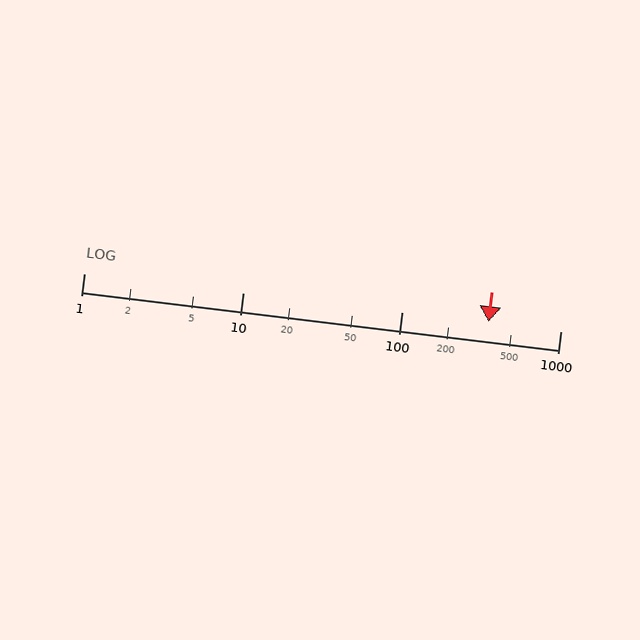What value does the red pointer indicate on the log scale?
The pointer indicates approximately 350.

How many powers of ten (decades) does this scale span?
The scale spans 3 decades, from 1 to 1000.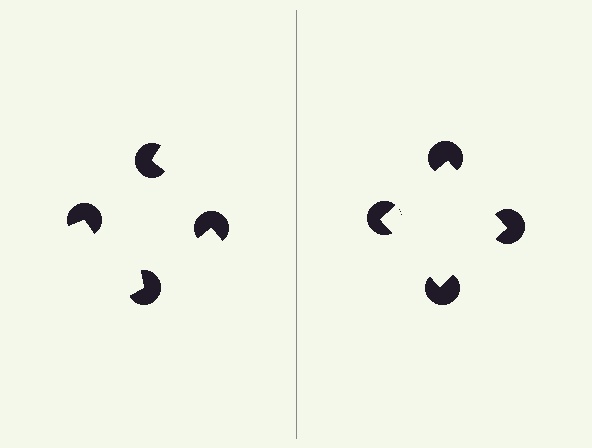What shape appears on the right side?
An illusory square.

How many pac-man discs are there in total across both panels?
8 — 4 on each side.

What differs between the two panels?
The pac-man discs are positioned identically on both sides; only the wedge orientations differ. On the right they align to a square; on the left they are misaligned.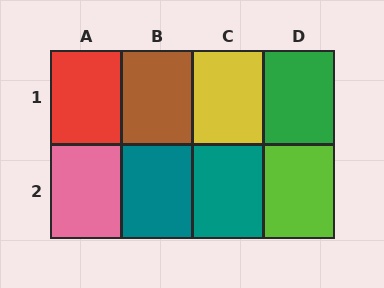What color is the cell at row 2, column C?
Teal.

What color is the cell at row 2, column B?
Teal.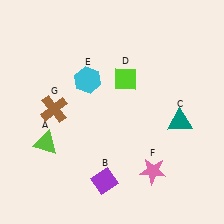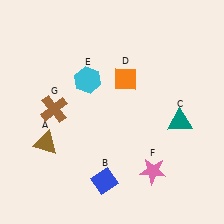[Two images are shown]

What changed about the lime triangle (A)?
In Image 1, A is lime. In Image 2, it changed to brown.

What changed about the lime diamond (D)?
In Image 1, D is lime. In Image 2, it changed to orange.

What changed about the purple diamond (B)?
In Image 1, B is purple. In Image 2, it changed to blue.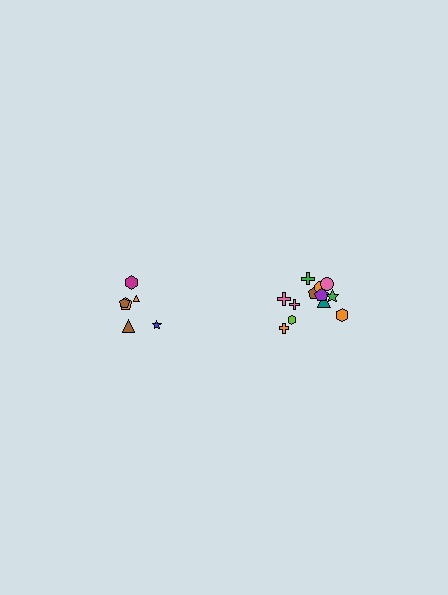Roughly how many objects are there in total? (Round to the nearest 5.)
Roughly 20 objects in total.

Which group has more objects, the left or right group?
The right group.